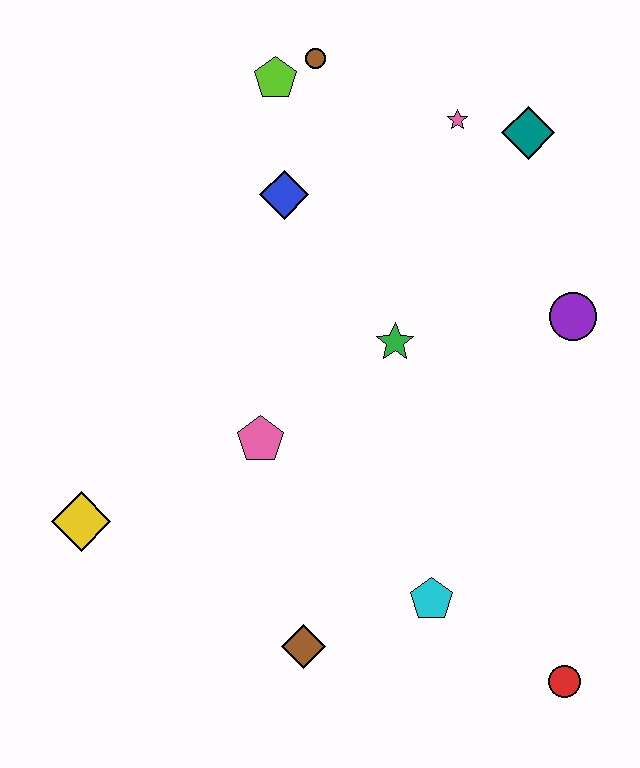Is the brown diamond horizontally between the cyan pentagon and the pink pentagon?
Yes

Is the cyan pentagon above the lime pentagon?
No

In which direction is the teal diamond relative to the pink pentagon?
The teal diamond is above the pink pentagon.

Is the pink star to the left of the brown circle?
No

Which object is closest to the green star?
The pink pentagon is closest to the green star.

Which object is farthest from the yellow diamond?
The teal diamond is farthest from the yellow diamond.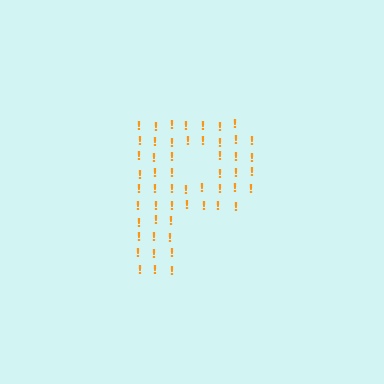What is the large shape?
The large shape is the letter P.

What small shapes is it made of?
It is made of small exclamation marks.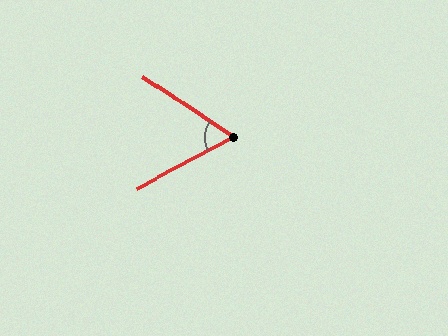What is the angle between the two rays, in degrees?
Approximately 62 degrees.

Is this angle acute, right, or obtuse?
It is acute.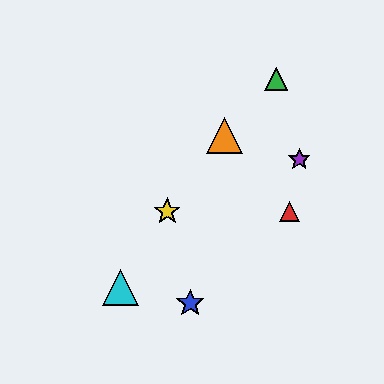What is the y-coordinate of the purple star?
The purple star is at y≈159.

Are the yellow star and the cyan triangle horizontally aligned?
No, the yellow star is at y≈211 and the cyan triangle is at y≈288.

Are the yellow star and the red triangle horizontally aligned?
Yes, both are at y≈211.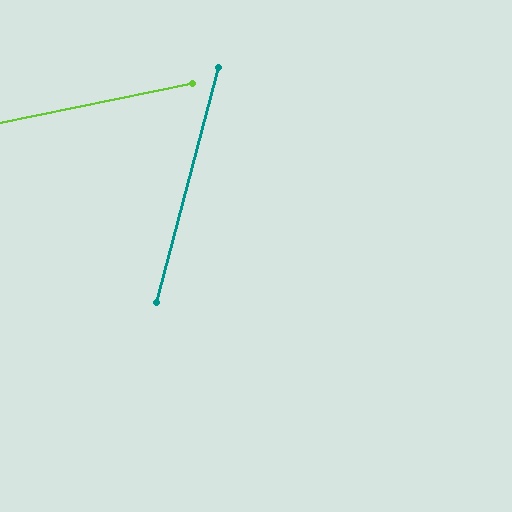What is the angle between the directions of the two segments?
Approximately 64 degrees.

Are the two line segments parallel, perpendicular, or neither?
Neither parallel nor perpendicular — they differ by about 64°.